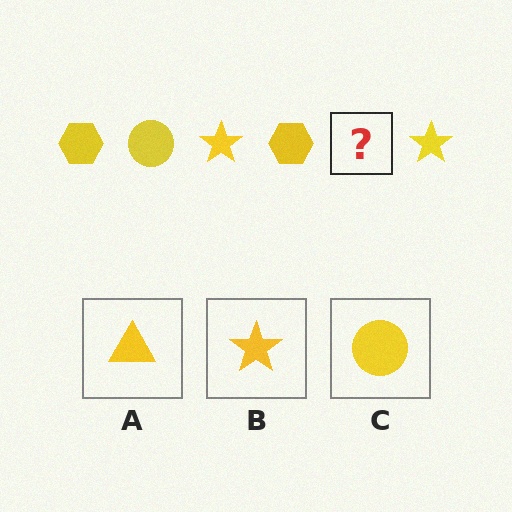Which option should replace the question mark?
Option C.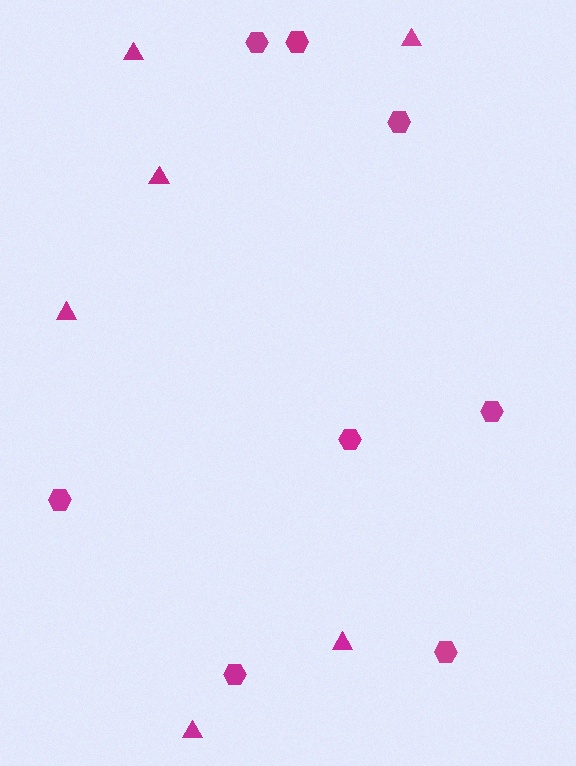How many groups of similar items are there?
There are 2 groups: one group of hexagons (8) and one group of triangles (6).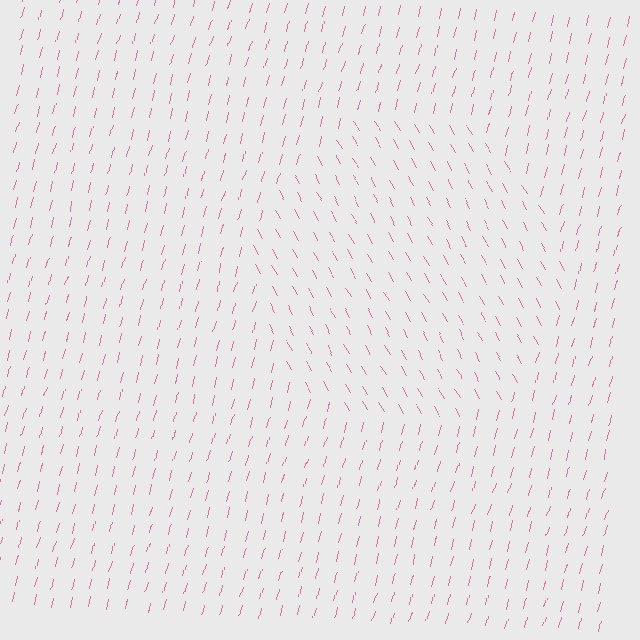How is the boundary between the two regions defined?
The boundary is defined purely by a change in line orientation (approximately 45 degrees difference). All lines are the same color and thickness.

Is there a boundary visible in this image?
Yes, there is a texture boundary formed by a change in line orientation.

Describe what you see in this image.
The image is filled with small pink line segments. A circle region in the image has lines oriented differently from the surrounding lines, creating a visible texture boundary.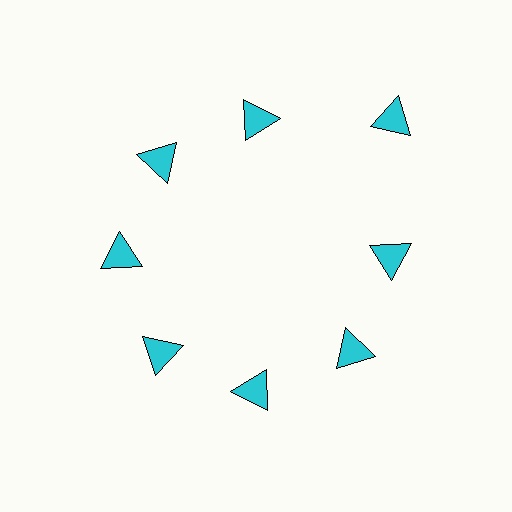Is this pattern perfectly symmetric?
No. The 8 cyan triangles are arranged in a ring, but one element near the 2 o'clock position is pushed outward from the center, breaking the 8-fold rotational symmetry.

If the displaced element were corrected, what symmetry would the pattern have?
It would have 8-fold rotational symmetry — the pattern would map onto itself every 45 degrees.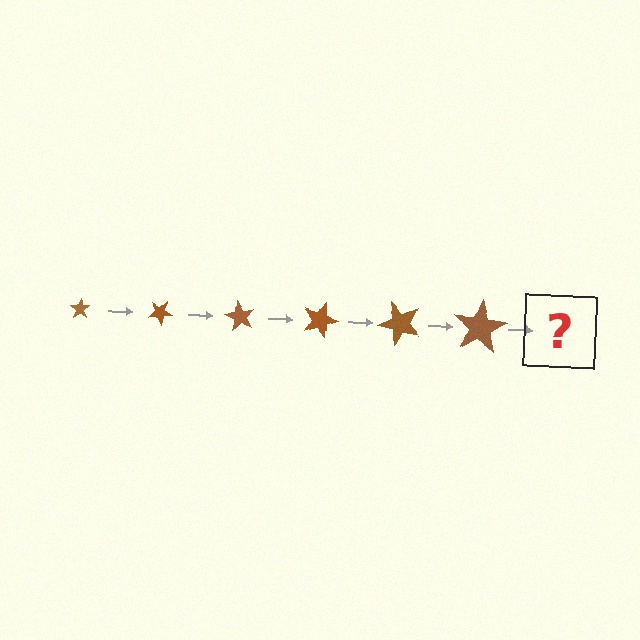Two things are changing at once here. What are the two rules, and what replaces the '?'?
The two rules are that the star grows larger each step and it rotates 30 degrees each step. The '?' should be a star, larger than the previous one and rotated 180 degrees from the start.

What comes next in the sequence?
The next element should be a star, larger than the previous one and rotated 180 degrees from the start.